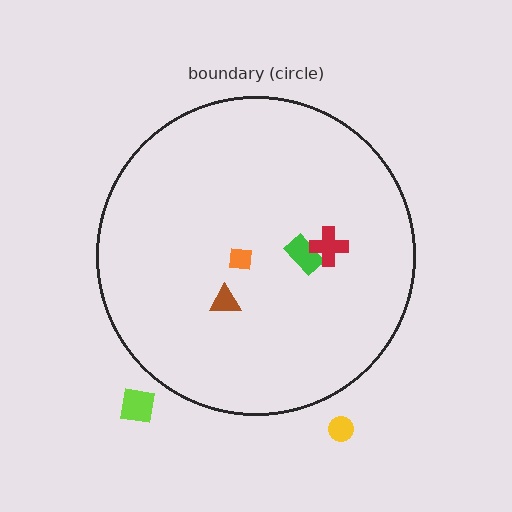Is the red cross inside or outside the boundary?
Inside.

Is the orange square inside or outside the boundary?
Inside.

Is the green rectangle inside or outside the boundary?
Inside.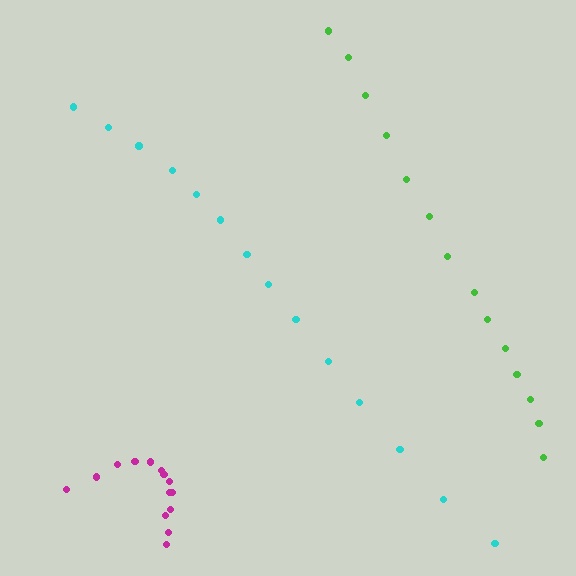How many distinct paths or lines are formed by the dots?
There are 3 distinct paths.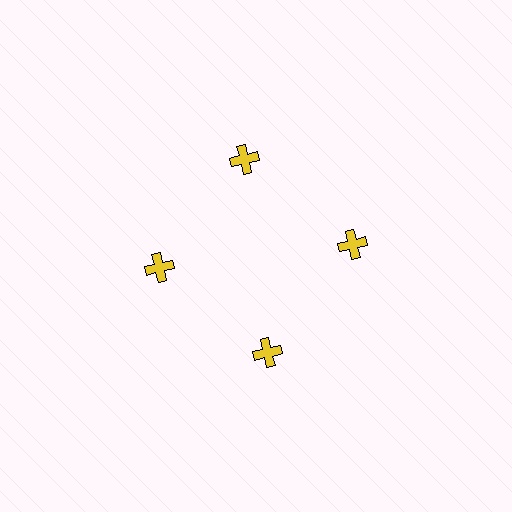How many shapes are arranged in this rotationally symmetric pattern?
There are 4 shapes, arranged in 4 groups of 1.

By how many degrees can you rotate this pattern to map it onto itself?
The pattern maps onto itself every 90 degrees of rotation.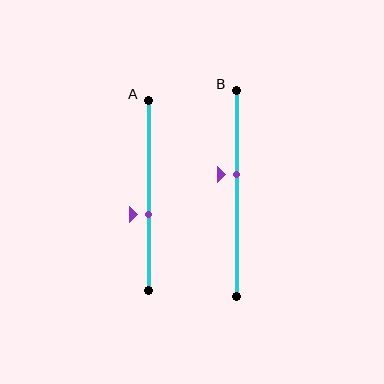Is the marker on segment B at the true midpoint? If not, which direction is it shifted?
No, the marker on segment B is shifted upward by about 10% of the segment length.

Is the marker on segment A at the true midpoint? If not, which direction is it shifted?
No, the marker on segment A is shifted downward by about 10% of the segment length.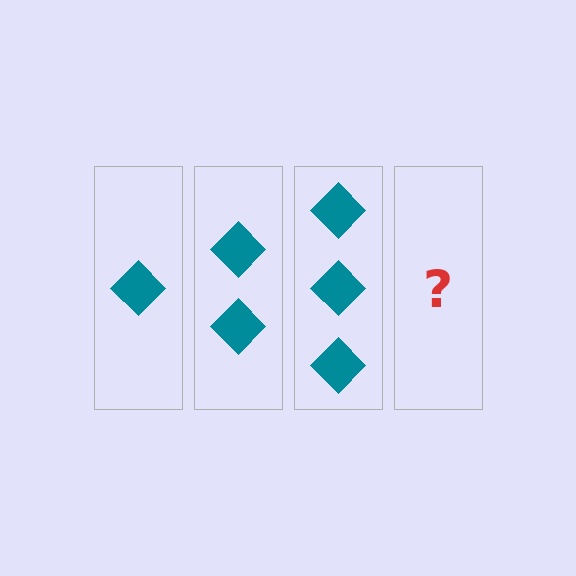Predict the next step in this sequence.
The next step is 4 diamonds.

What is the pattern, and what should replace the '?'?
The pattern is that each step adds one more diamond. The '?' should be 4 diamonds.